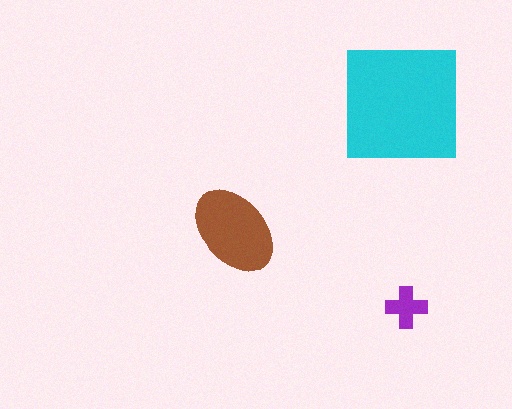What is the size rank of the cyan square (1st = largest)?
1st.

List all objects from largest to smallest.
The cyan square, the brown ellipse, the purple cross.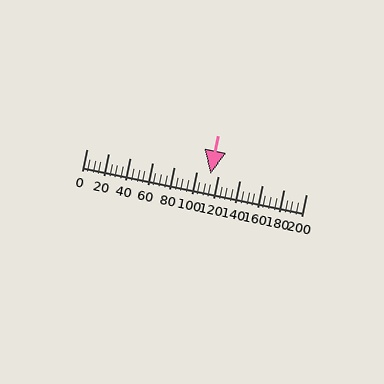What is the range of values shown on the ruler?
The ruler shows values from 0 to 200.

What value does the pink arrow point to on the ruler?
The pink arrow points to approximately 113.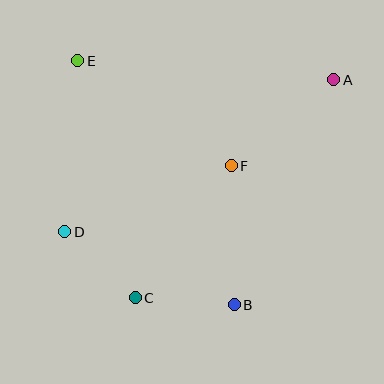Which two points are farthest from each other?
Points A and D are farthest from each other.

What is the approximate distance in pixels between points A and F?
The distance between A and F is approximately 134 pixels.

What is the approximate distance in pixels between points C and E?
The distance between C and E is approximately 244 pixels.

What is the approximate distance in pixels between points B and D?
The distance between B and D is approximately 185 pixels.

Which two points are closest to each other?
Points C and D are closest to each other.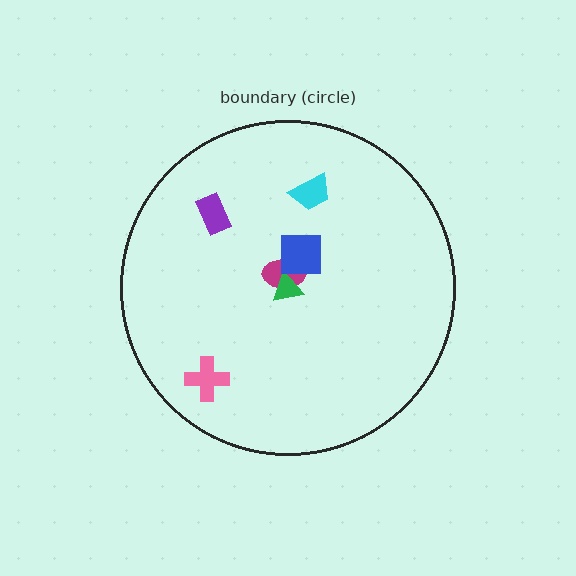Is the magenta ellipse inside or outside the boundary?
Inside.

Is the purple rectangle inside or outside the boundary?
Inside.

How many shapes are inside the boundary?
6 inside, 0 outside.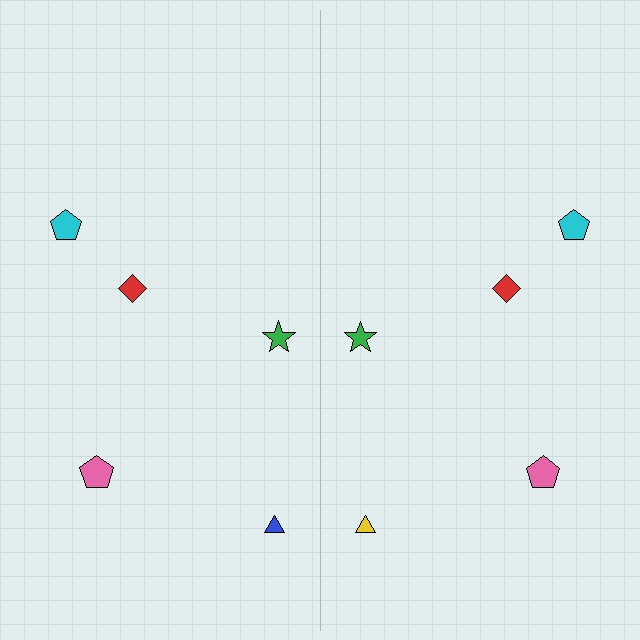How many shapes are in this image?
There are 10 shapes in this image.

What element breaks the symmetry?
The yellow triangle on the right side breaks the symmetry — its mirror counterpart is blue.